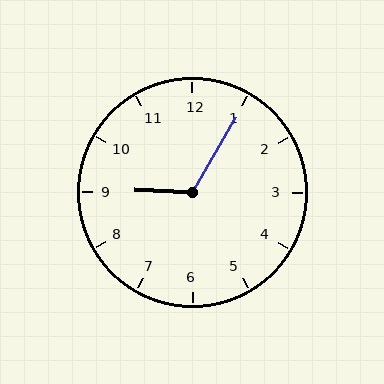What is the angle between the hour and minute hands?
Approximately 118 degrees.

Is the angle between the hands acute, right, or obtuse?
It is obtuse.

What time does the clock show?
9:05.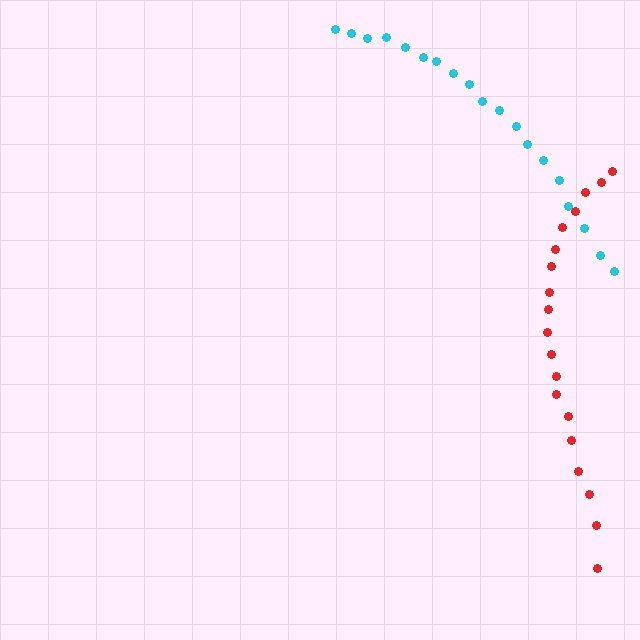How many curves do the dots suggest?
There are 2 distinct paths.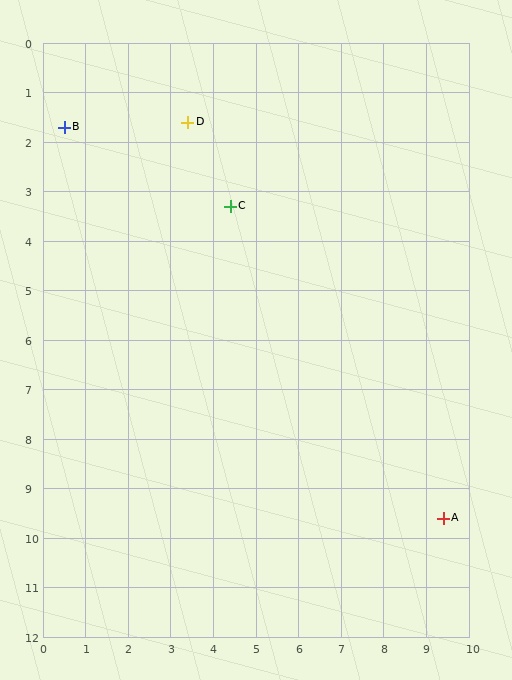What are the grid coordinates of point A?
Point A is at approximately (9.4, 9.6).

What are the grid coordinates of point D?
Point D is at approximately (3.4, 1.6).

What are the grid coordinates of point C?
Point C is at approximately (4.4, 3.3).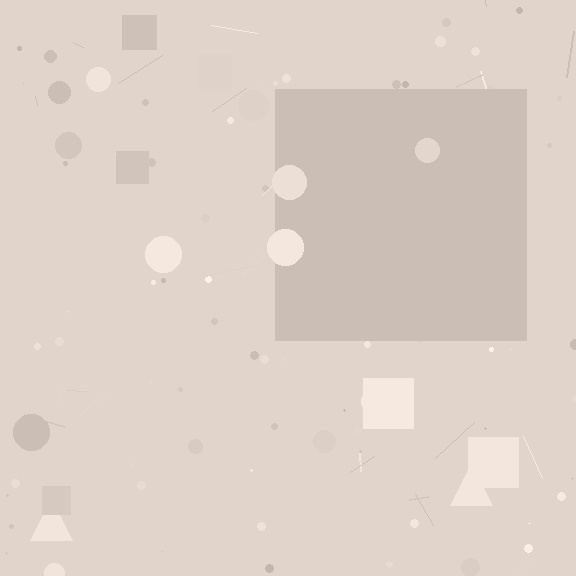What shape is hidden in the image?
A square is hidden in the image.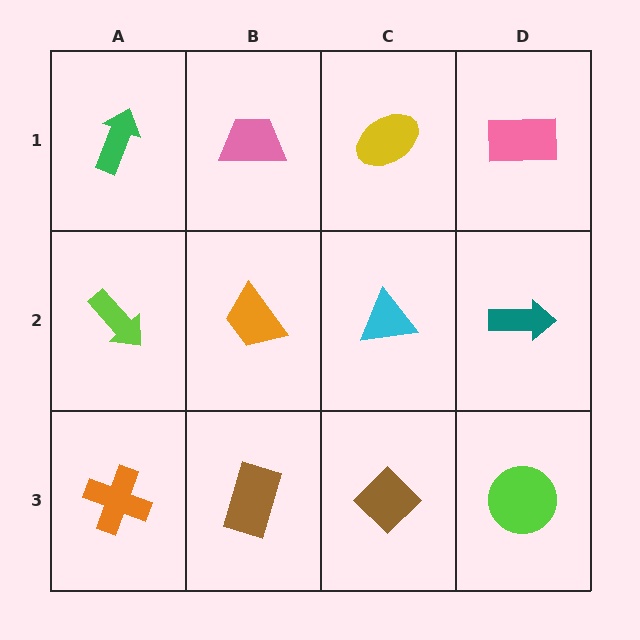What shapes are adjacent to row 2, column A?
A green arrow (row 1, column A), an orange cross (row 3, column A), an orange trapezoid (row 2, column B).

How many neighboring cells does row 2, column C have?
4.